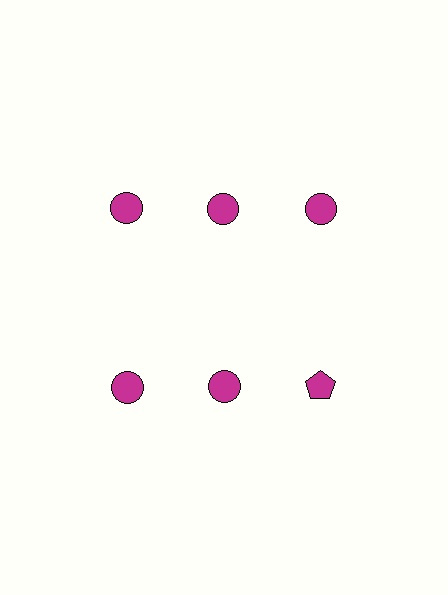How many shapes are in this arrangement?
There are 6 shapes arranged in a grid pattern.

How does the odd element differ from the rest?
It has a different shape: pentagon instead of circle.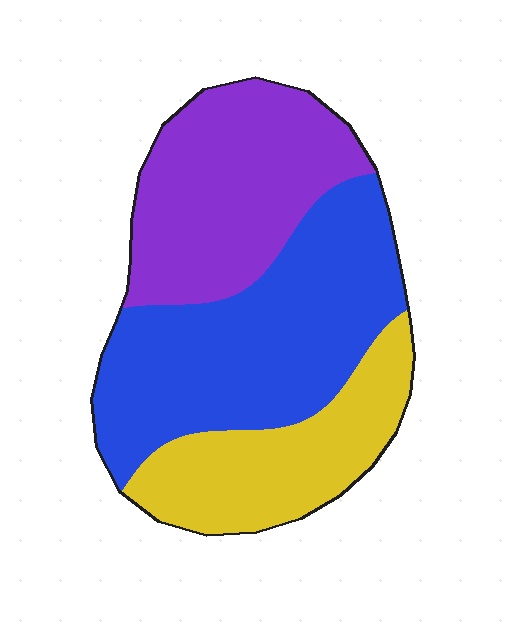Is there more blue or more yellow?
Blue.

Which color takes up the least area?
Yellow, at roughly 25%.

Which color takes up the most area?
Blue, at roughly 45%.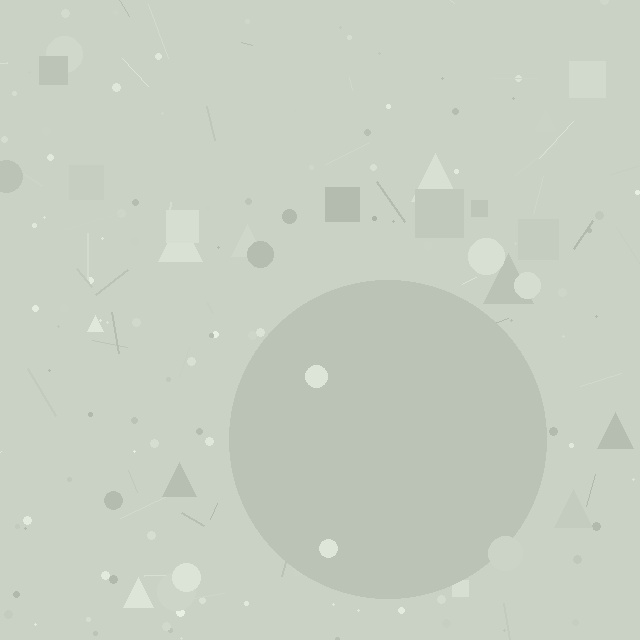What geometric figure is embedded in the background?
A circle is embedded in the background.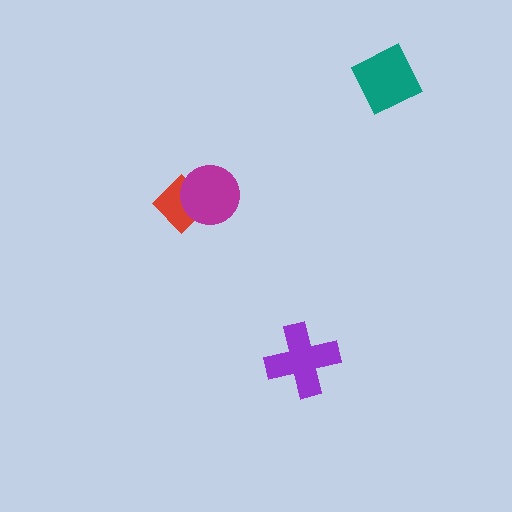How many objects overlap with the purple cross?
0 objects overlap with the purple cross.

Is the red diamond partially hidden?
Yes, it is partially covered by another shape.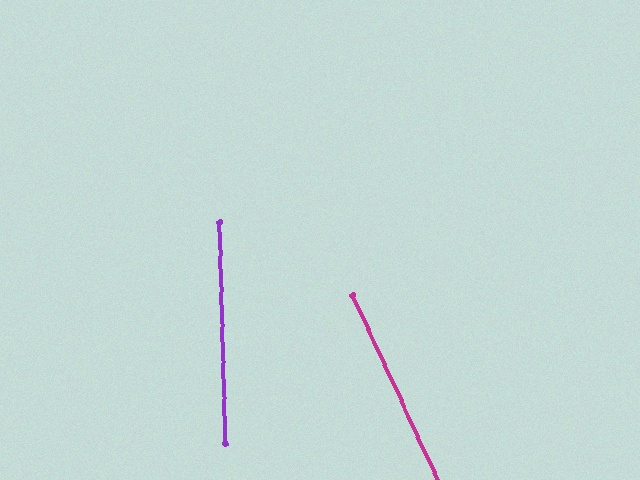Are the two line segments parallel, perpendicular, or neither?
Neither parallel nor perpendicular — they differ by about 23°.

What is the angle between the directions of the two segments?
Approximately 23 degrees.